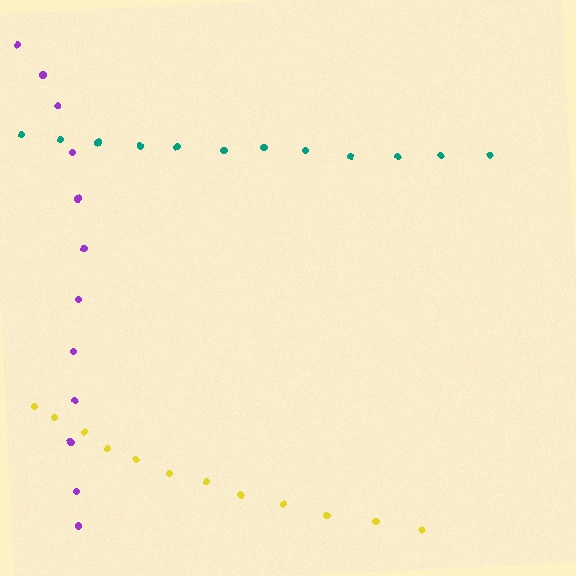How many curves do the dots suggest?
There are 3 distinct paths.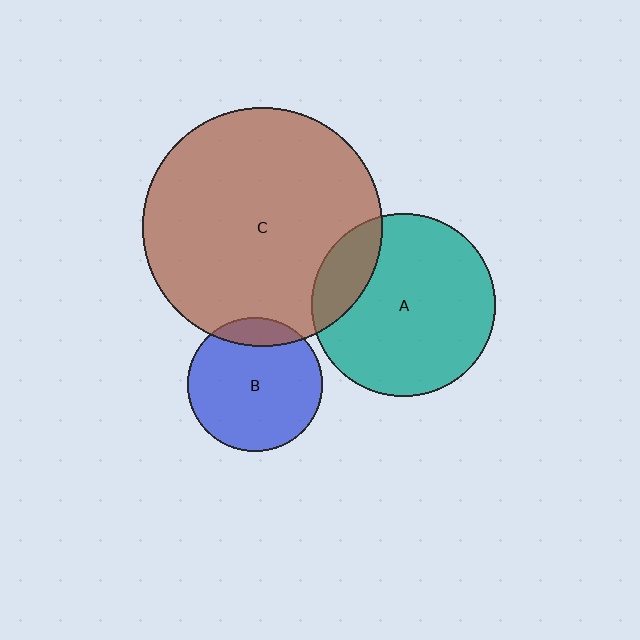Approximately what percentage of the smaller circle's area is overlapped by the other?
Approximately 20%.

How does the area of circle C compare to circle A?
Approximately 1.7 times.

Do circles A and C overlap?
Yes.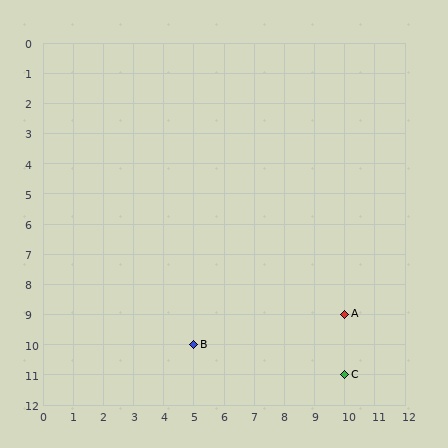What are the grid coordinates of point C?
Point C is at grid coordinates (10, 11).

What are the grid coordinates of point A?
Point A is at grid coordinates (10, 9).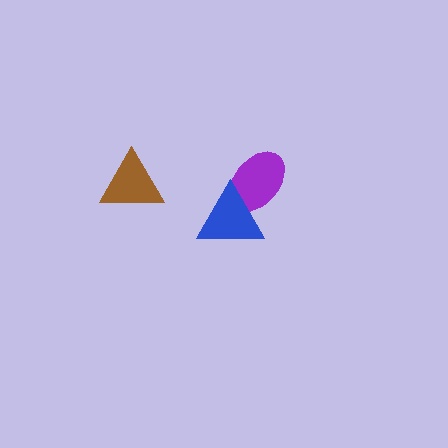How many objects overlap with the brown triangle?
0 objects overlap with the brown triangle.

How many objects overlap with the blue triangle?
1 object overlaps with the blue triangle.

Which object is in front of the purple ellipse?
The blue triangle is in front of the purple ellipse.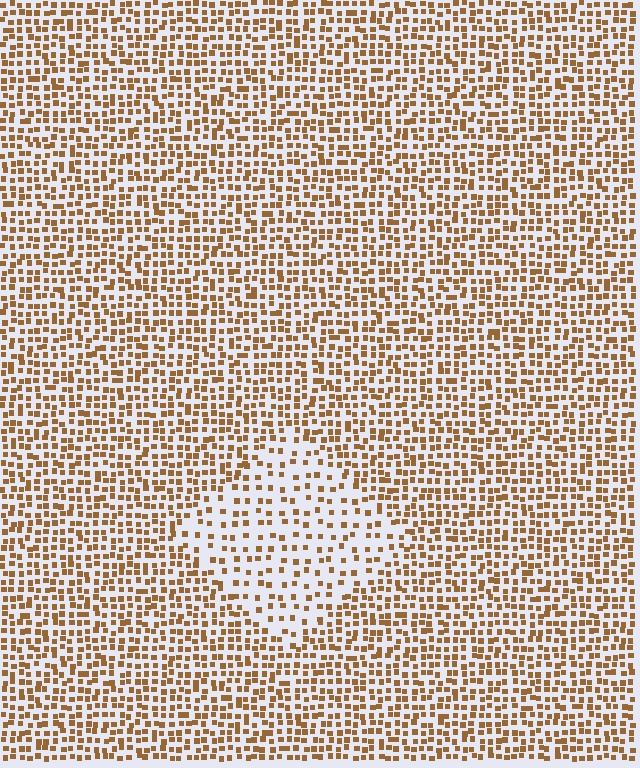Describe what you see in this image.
The image contains small brown elements arranged at two different densities. A diamond-shaped region is visible where the elements are less densely packed than the surrounding area.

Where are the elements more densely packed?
The elements are more densely packed outside the diamond boundary.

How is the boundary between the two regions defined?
The boundary is defined by a change in element density (approximately 2.1x ratio). All elements are the same color, size, and shape.